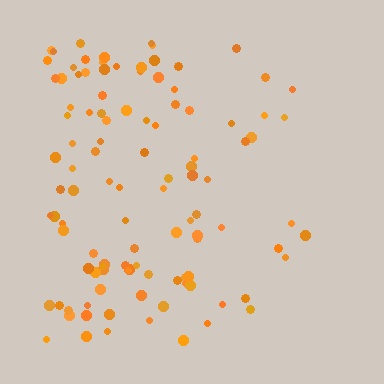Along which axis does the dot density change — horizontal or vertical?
Horizontal.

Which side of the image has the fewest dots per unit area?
The right.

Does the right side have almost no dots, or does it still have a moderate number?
Still a moderate number, just noticeably fewer than the left.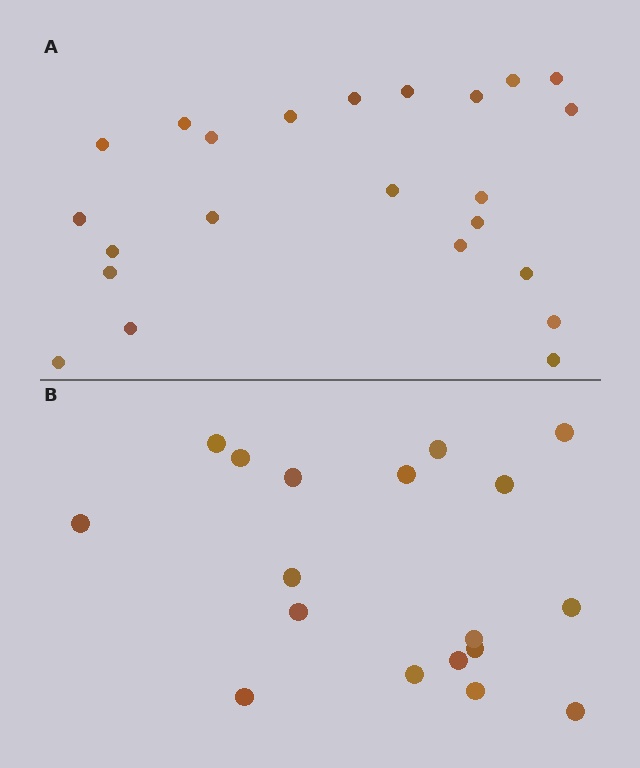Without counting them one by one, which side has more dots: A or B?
Region A (the top region) has more dots.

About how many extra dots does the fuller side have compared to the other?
Region A has about 5 more dots than region B.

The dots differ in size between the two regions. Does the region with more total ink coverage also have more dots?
No. Region B has more total ink coverage because its dots are larger, but region A actually contains more individual dots. Total area can be misleading — the number of items is what matters here.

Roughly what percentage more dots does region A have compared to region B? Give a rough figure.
About 30% more.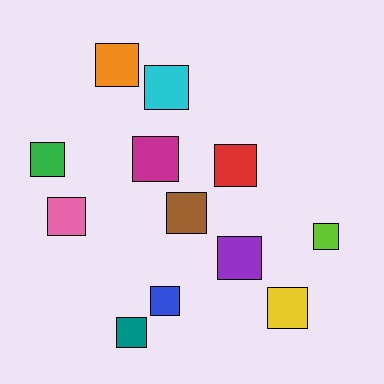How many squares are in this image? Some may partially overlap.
There are 12 squares.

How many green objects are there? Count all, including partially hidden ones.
There is 1 green object.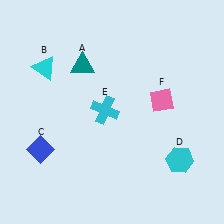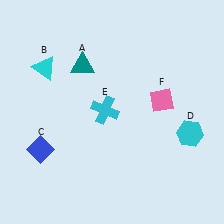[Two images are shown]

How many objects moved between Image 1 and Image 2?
1 object moved between the two images.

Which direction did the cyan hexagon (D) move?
The cyan hexagon (D) moved up.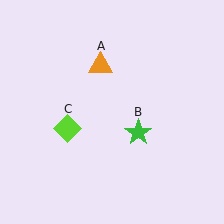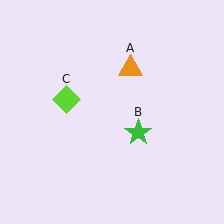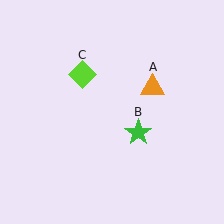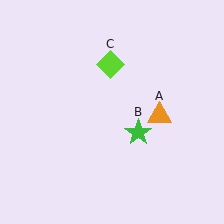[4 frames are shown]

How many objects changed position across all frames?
2 objects changed position: orange triangle (object A), lime diamond (object C).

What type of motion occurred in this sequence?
The orange triangle (object A), lime diamond (object C) rotated clockwise around the center of the scene.